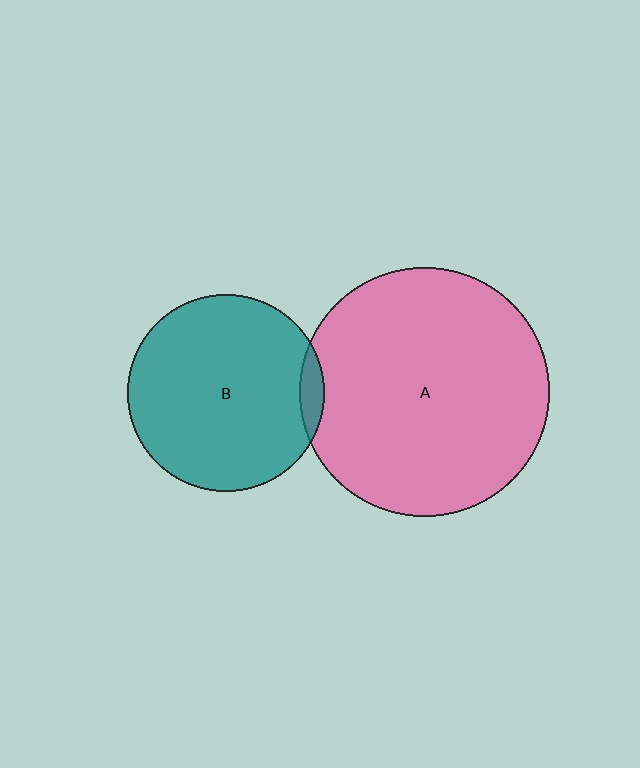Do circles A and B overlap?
Yes.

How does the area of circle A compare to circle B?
Approximately 1.6 times.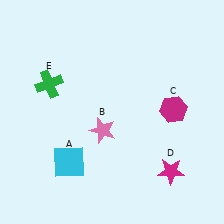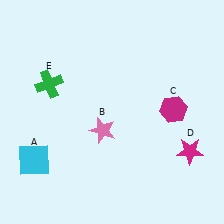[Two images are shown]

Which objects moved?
The objects that moved are: the cyan square (A), the magenta star (D).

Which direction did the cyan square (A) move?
The cyan square (A) moved left.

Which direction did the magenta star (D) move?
The magenta star (D) moved up.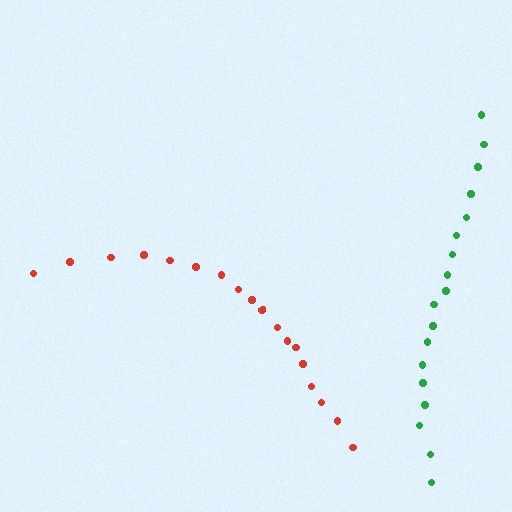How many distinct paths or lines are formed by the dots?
There are 2 distinct paths.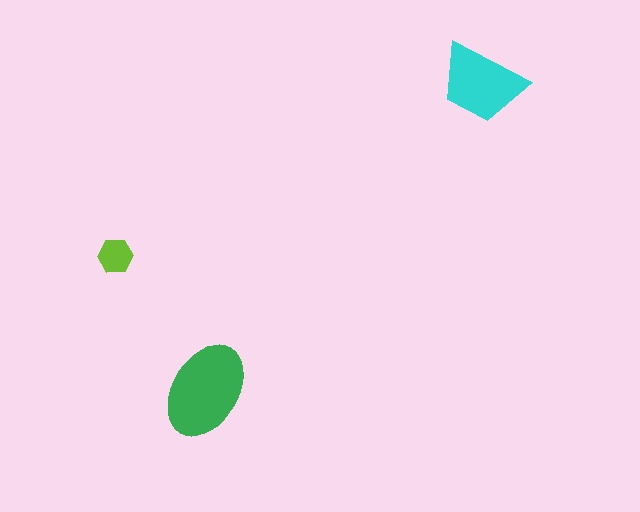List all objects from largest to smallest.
The green ellipse, the cyan trapezoid, the lime hexagon.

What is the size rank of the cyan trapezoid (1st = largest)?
2nd.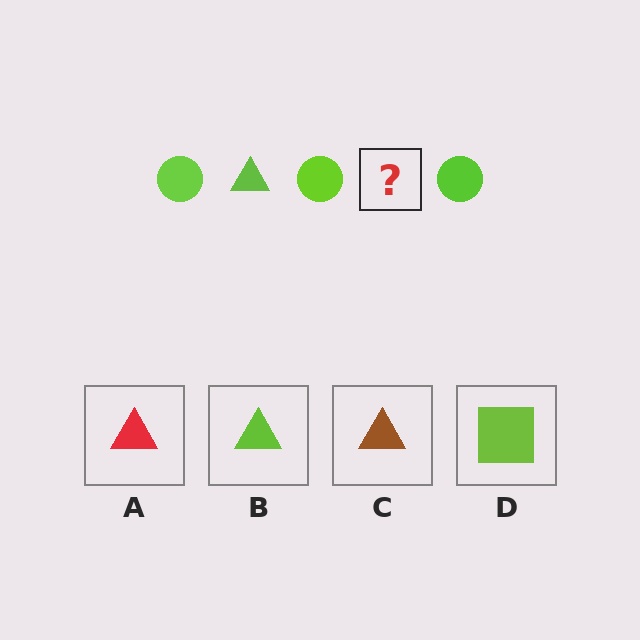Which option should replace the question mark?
Option B.